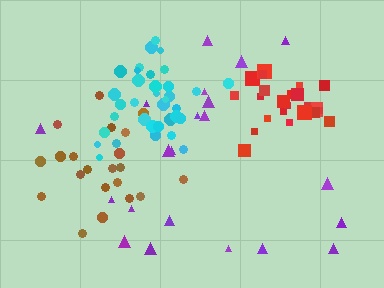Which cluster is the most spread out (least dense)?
Purple.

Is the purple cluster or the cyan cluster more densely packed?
Cyan.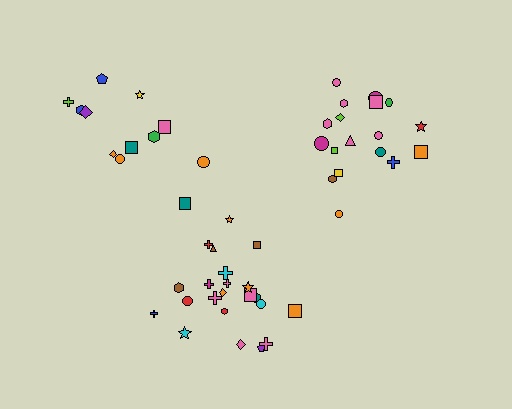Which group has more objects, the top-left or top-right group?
The top-right group.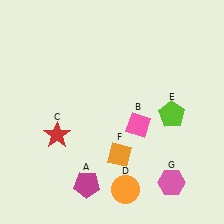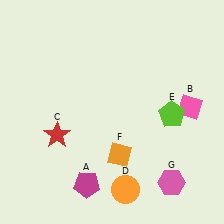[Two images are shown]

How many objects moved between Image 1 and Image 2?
1 object moved between the two images.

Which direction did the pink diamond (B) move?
The pink diamond (B) moved right.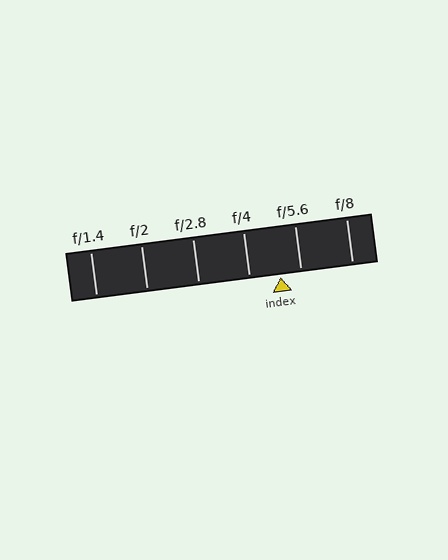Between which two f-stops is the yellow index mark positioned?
The index mark is between f/4 and f/5.6.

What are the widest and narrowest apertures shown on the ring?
The widest aperture shown is f/1.4 and the narrowest is f/8.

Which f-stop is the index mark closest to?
The index mark is closest to f/5.6.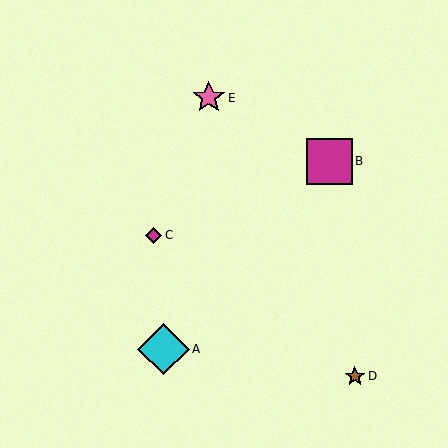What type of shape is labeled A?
Shape A is a cyan diamond.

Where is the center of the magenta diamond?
The center of the magenta diamond is at (154, 235).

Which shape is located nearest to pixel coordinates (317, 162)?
The magenta square (labeled B) at (330, 161) is nearest to that location.